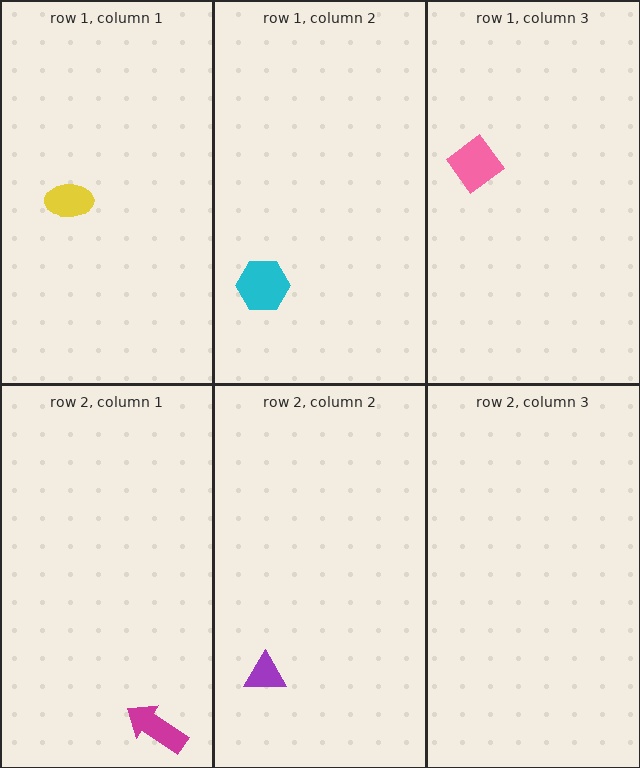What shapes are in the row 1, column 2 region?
The cyan hexagon.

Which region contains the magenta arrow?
The row 2, column 1 region.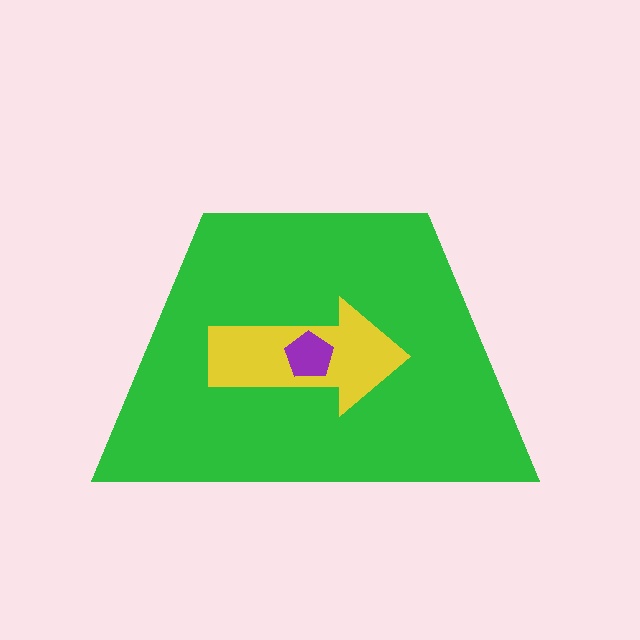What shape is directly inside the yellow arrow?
The purple pentagon.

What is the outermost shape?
The green trapezoid.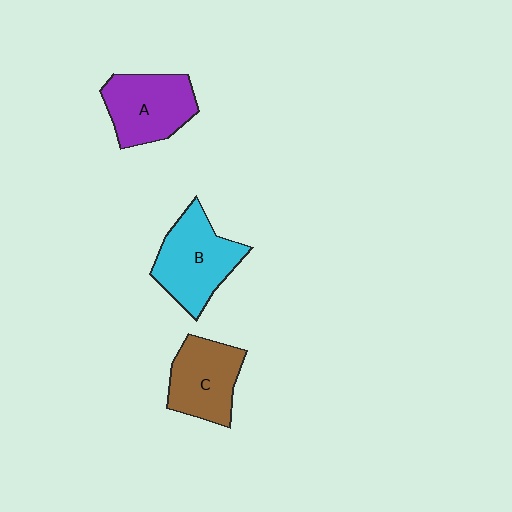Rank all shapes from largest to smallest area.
From largest to smallest: B (cyan), A (purple), C (brown).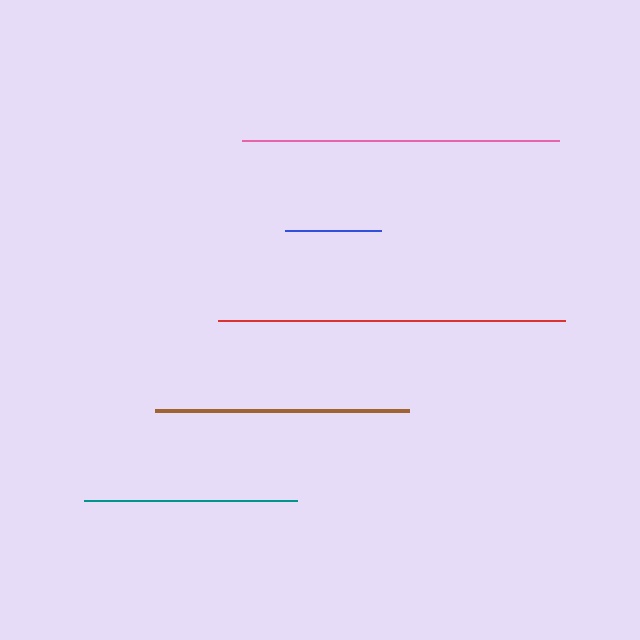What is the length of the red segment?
The red segment is approximately 347 pixels long.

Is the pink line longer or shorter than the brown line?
The pink line is longer than the brown line.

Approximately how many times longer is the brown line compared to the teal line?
The brown line is approximately 1.2 times the length of the teal line.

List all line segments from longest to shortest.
From longest to shortest: red, pink, brown, teal, blue.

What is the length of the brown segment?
The brown segment is approximately 253 pixels long.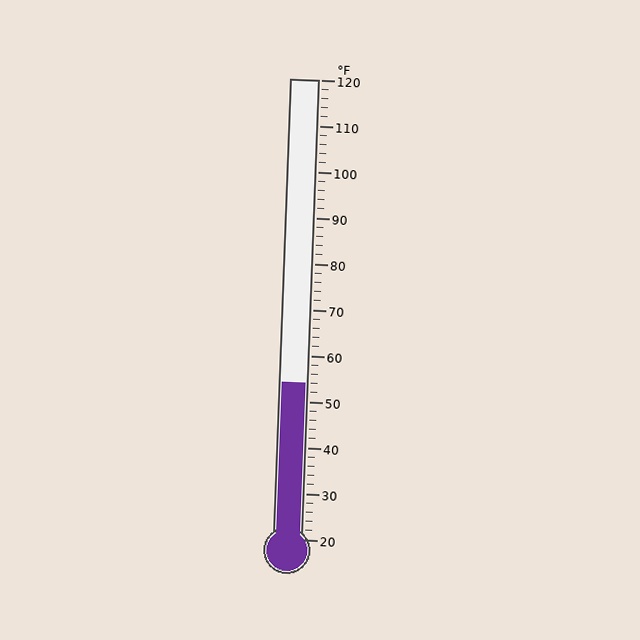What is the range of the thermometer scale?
The thermometer scale ranges from 20°F to 120°F.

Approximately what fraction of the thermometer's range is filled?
The thermometer is filled to approximately 35% of its range.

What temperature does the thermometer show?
The thermometer shows approximately 54°F.